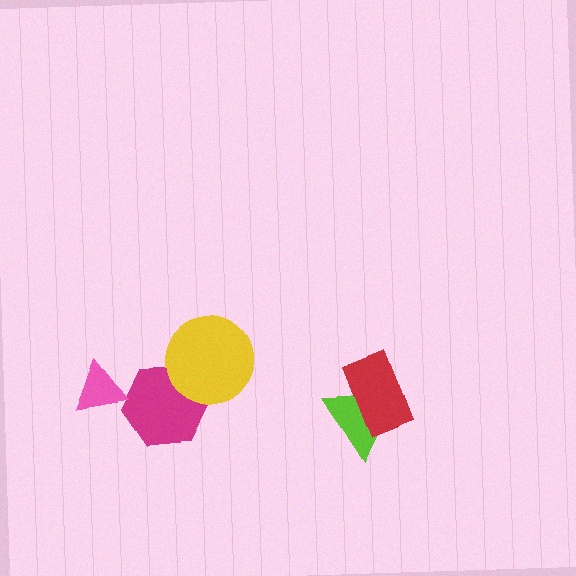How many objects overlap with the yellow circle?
1 object overlaps with the yellow circle.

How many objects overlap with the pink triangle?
1 object overlaps with the pink triangle.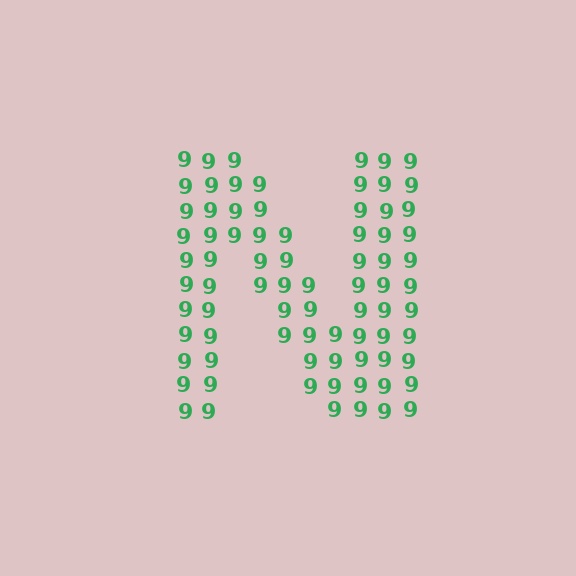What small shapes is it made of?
It is made of small digit 9's.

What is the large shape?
The large shape is the letter N.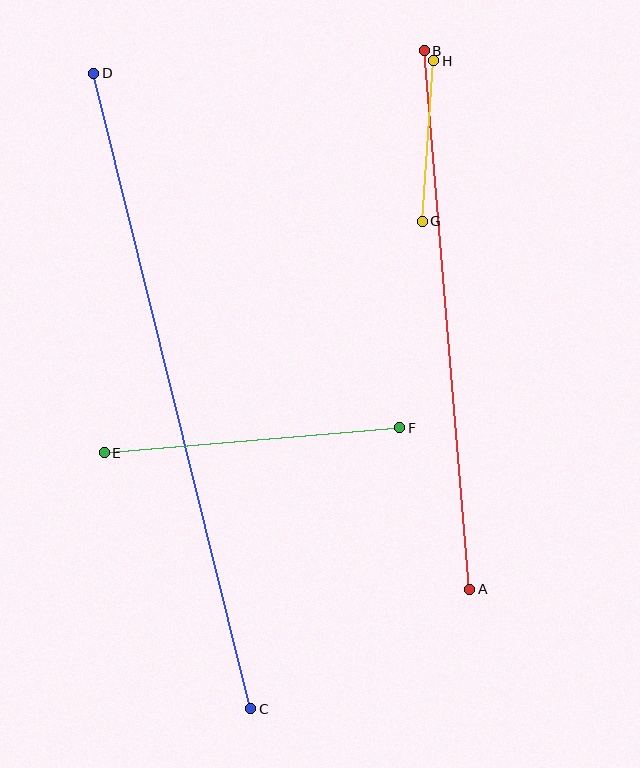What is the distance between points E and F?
The distance is approximately 296 pixels.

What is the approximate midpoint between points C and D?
The midpoint is at approximately (172, 391) pixels.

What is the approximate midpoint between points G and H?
The midpoint is at approximately (428, 141) pixels.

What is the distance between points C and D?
The distance is approximately 655 pixels.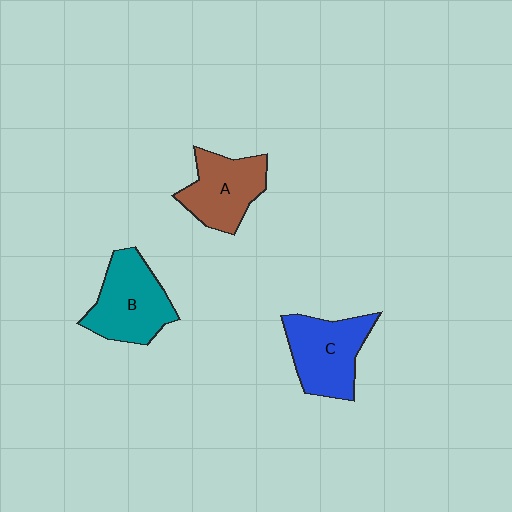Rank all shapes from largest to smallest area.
From largest to smallest: B (teal), C (blue), A (brown).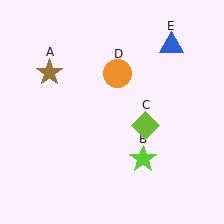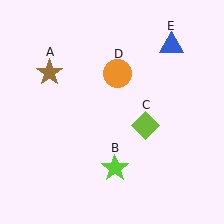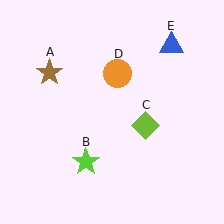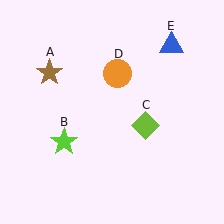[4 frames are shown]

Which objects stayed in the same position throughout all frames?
Brown star (object A) and lime diamond (object C) and orange circle (object D) and blue triangle (object E) remained stationary.